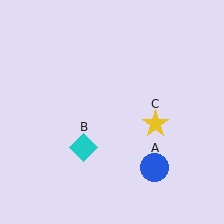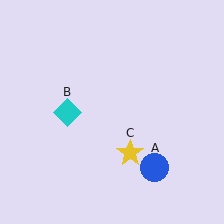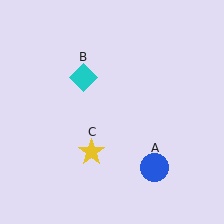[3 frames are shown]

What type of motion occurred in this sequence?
The cyan diamond (object B), yellow star (object C) rotated clockwise around the center of the scene.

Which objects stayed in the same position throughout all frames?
Blue circle (object A) remained stationary.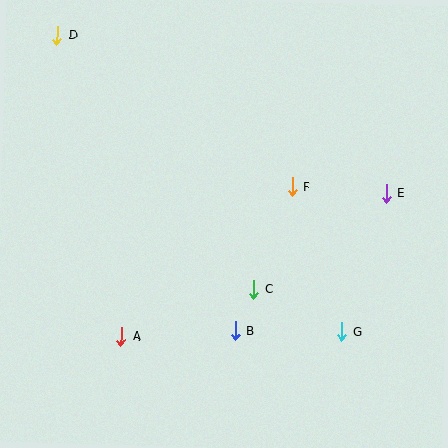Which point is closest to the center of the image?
Point C at (254, 289) is closest to the center.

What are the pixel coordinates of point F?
Point F is at (292, 187).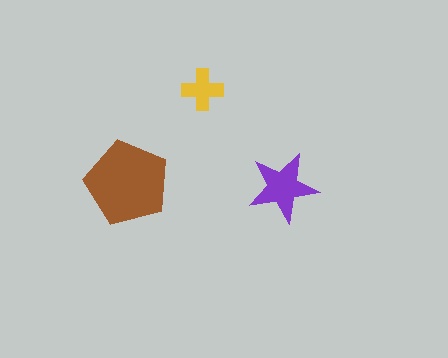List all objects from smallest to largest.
The yellow cross, the purple star, the brown pentagon.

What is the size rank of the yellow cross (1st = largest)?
3rd.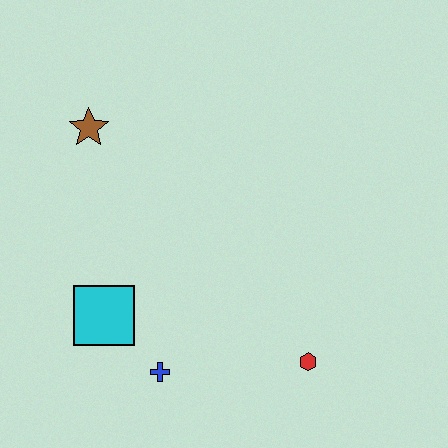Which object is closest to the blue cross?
The cyan square is closest to the blue cross.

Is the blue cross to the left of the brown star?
No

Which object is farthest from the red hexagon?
The brown star is farthest from the red hexagon.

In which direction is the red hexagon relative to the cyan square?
The red hexagon is to the right of the cyan square.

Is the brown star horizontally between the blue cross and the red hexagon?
No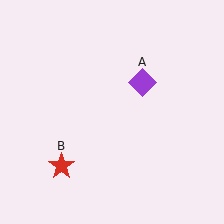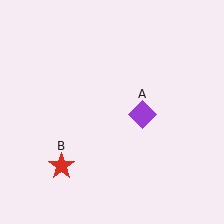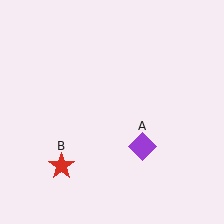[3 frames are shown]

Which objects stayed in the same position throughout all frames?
Red star (object B) remained stationary.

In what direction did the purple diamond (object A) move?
The purple diamond (object A) moved down.